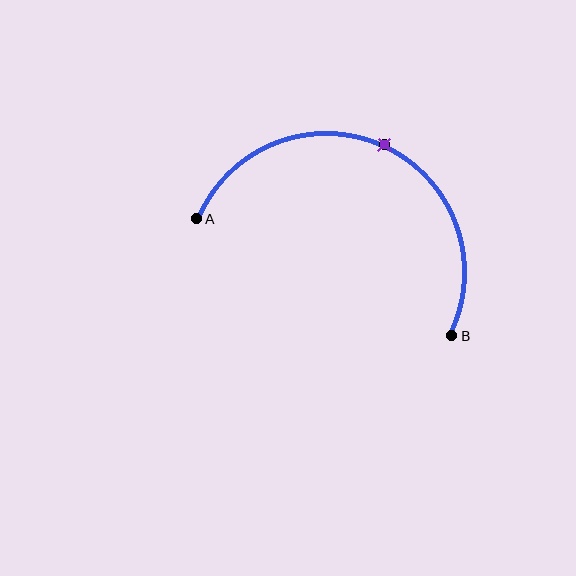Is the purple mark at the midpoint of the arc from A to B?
Yes. The purple mark lies on the arc at equal arc-length from both A and B — it is the arc midpoint.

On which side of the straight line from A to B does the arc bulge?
The arc bulges above the straight line connecting A and B.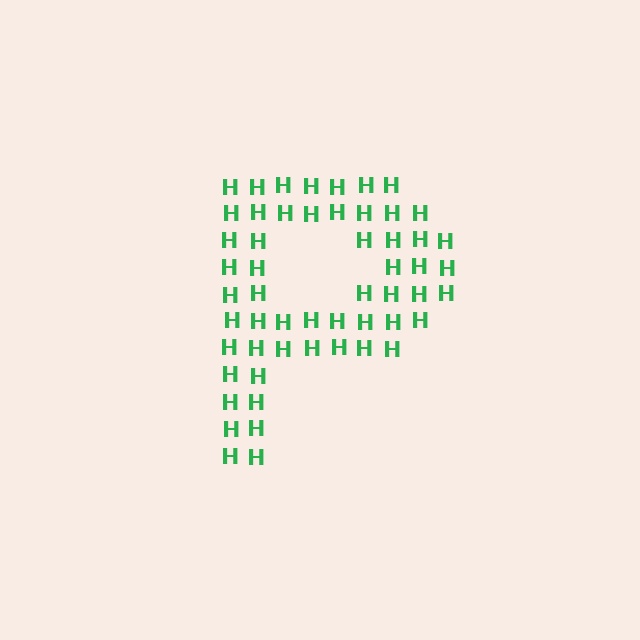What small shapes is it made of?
It is made of small letter H's.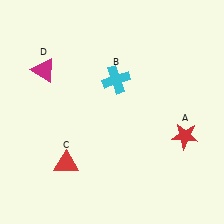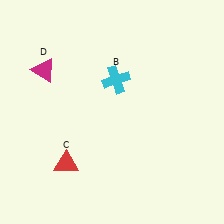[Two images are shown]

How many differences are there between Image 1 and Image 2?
There is 1 difference between the two images.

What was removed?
The red star (A) was removed in Image 2.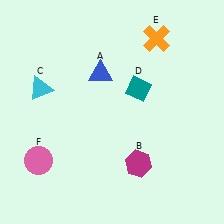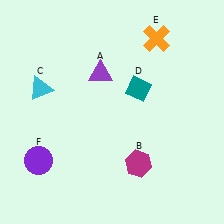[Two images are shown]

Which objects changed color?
A changed from blue to purple. F changed from pink to purple.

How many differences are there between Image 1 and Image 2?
There are 2 differences between the two images.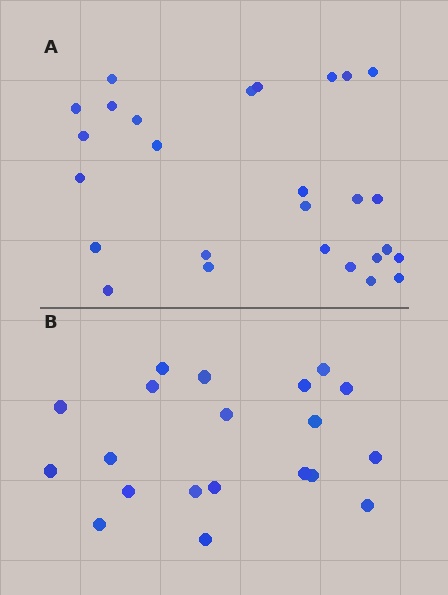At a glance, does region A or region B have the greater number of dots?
Region A (the top region) has more dots.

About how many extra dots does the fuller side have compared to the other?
Region A has roughly 8 or so more dots than region B.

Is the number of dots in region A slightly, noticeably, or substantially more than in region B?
Region A has noticeably more, but not dramatically so. The ratio is roughly 1.4 to 1.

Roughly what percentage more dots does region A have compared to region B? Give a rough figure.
About 35% more.